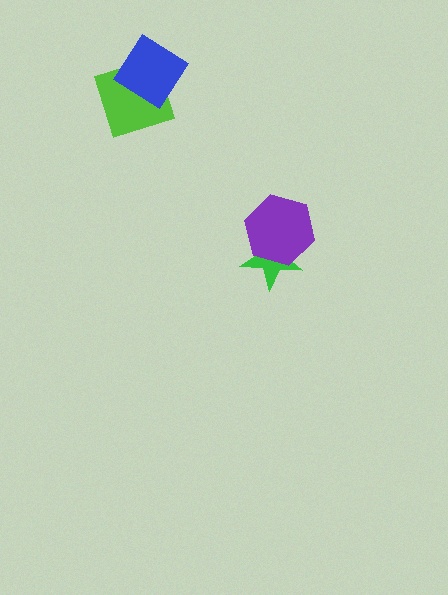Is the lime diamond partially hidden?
Yes, it is partially covered by another shape.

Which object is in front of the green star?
The purple hexagon is in front of the green star.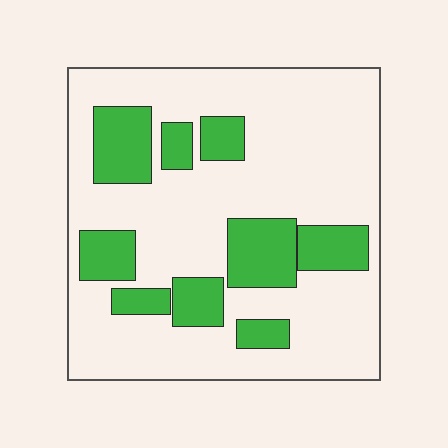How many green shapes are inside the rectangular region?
9.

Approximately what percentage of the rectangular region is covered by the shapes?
Approximately 25%.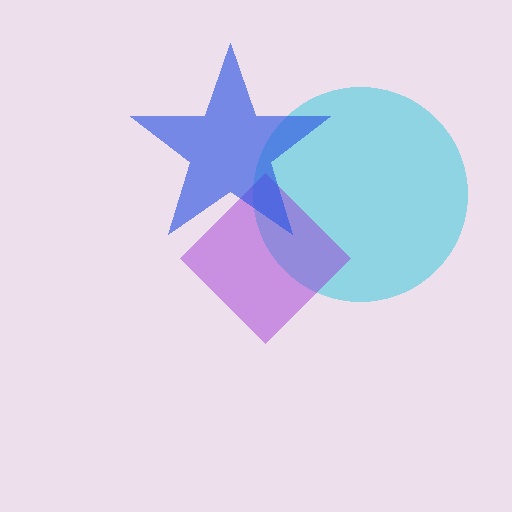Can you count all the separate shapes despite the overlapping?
Yes, there are 3 separate shapes.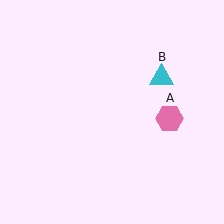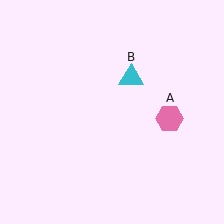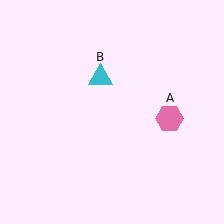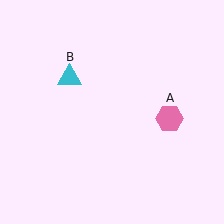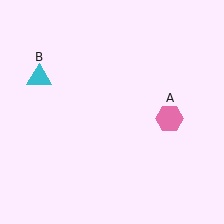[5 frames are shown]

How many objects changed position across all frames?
1 object changed position: cyan triangle (object B).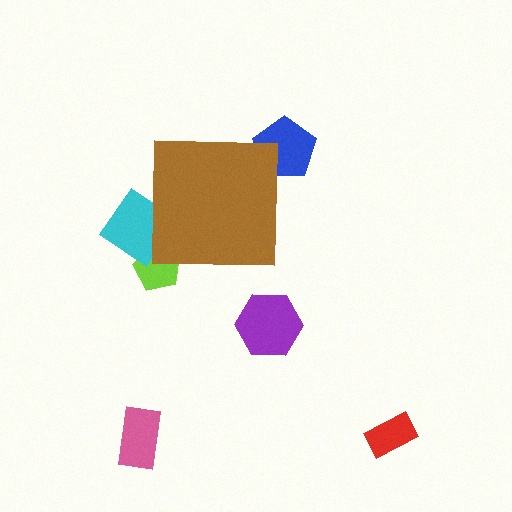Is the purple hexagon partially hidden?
No, the purple hexagon is fully visible.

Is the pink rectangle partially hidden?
No, the pink rectangle is fully visible.